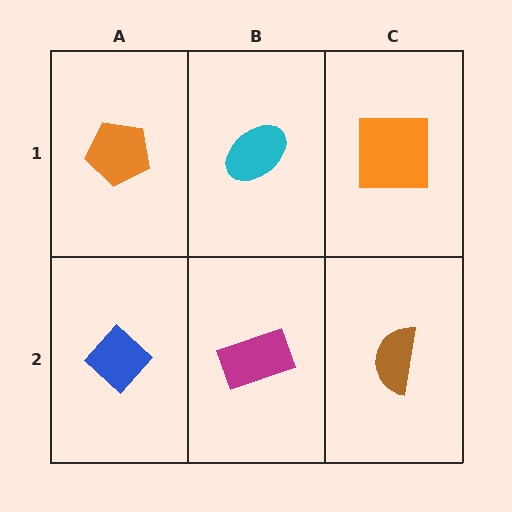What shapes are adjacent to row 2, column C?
An orange square (row 1, column C), a magenta rectangle (row 2, column B).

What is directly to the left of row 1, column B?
An orange pentagon.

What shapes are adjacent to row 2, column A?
An orange pentagon (row 1, column A), a magenta rectangle (row 2, column B).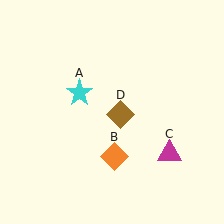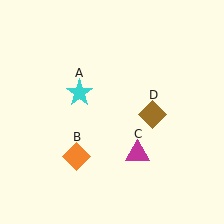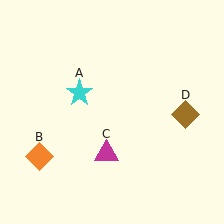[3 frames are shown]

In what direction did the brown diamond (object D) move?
The brown diamond (object D) moved right.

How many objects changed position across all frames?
3 objects changed position: orange diamond (object B), magenta triangle (object C), brown diamond (object D).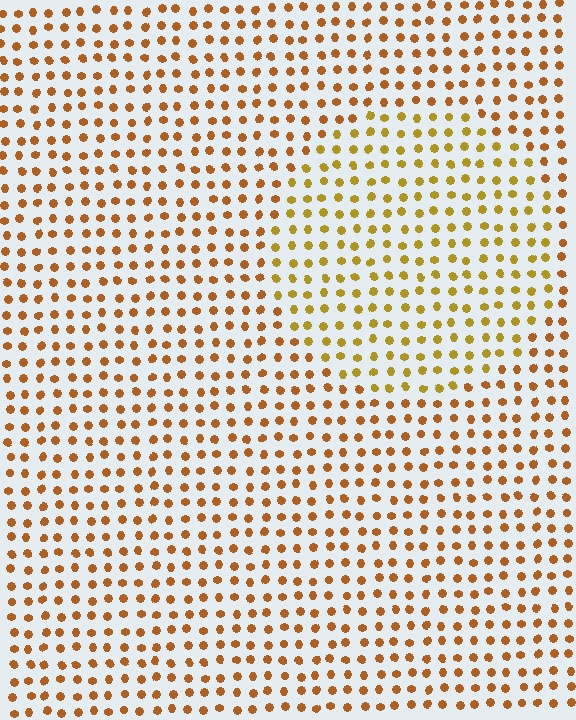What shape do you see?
I see a circle.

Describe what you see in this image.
The image is filled with small brown elements in a uniform arrangement. A circle-shaped region is visible where the elements are tinted to a slightly different hue, forming a subtle color boundary.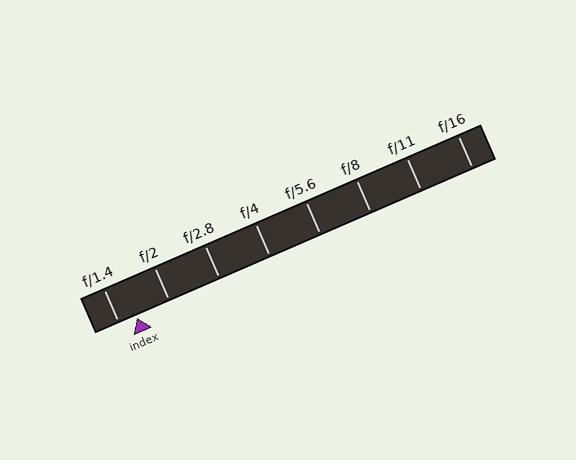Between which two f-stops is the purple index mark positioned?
The index mark is between f/1.4 and f/2.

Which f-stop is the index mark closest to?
The index mark is closest to f/1.4.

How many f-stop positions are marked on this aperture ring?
There are 8 f-stop positions marked.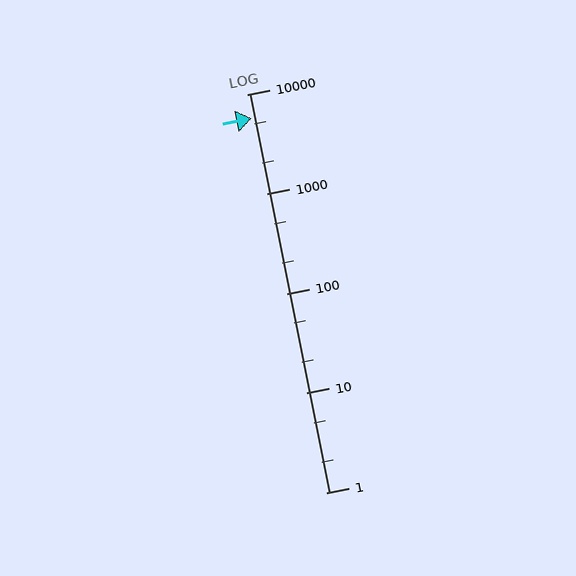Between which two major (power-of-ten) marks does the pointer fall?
The pointer is between 1000 and 10000.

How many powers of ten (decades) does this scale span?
The scale spans 4 decades, from 1 to 10000.